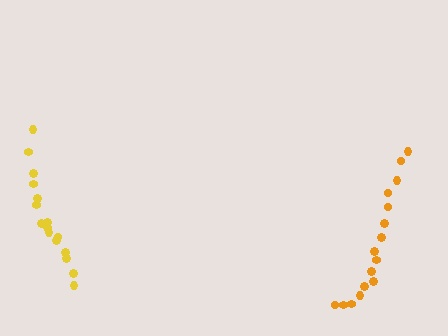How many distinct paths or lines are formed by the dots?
There are 2 distinct paths.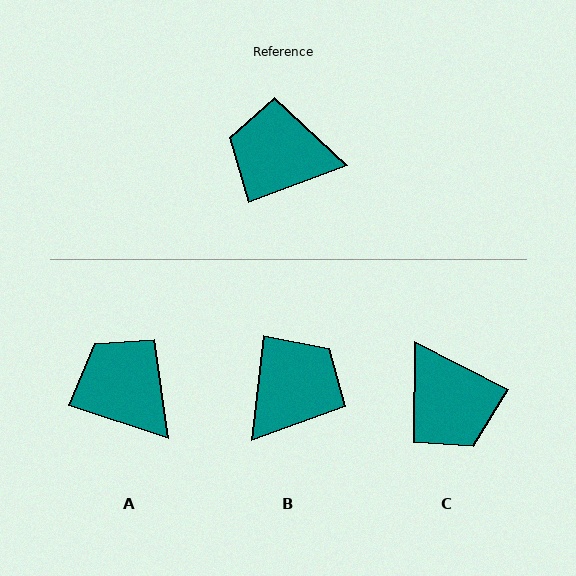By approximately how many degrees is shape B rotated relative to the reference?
Approximately 117 degrees clockwise.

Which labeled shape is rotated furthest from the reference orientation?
C, about 133 degrees away.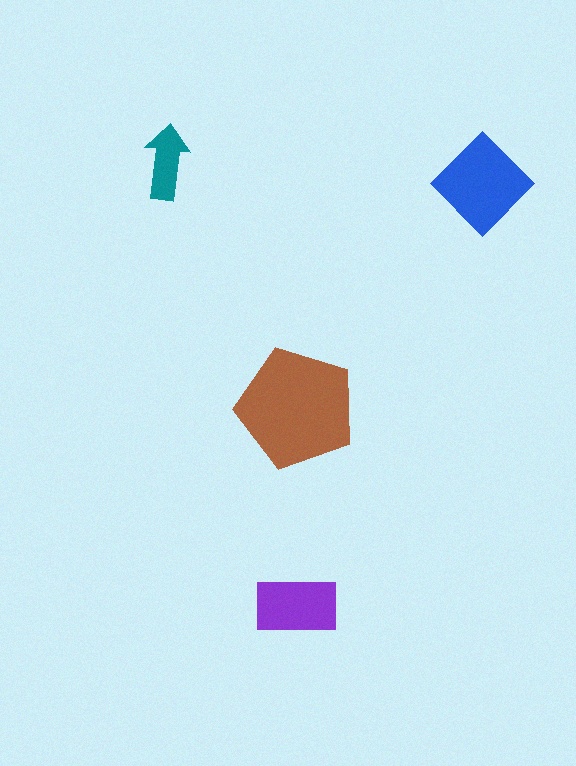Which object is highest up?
The teal arrow is topmost.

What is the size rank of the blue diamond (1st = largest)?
2nd.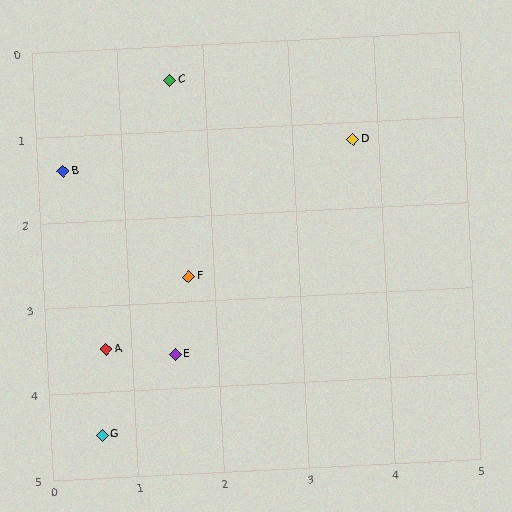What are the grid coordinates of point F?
Point F is at approximately (1.7, 2.7).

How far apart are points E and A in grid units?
Points E and A are about 0.8 grid units apart.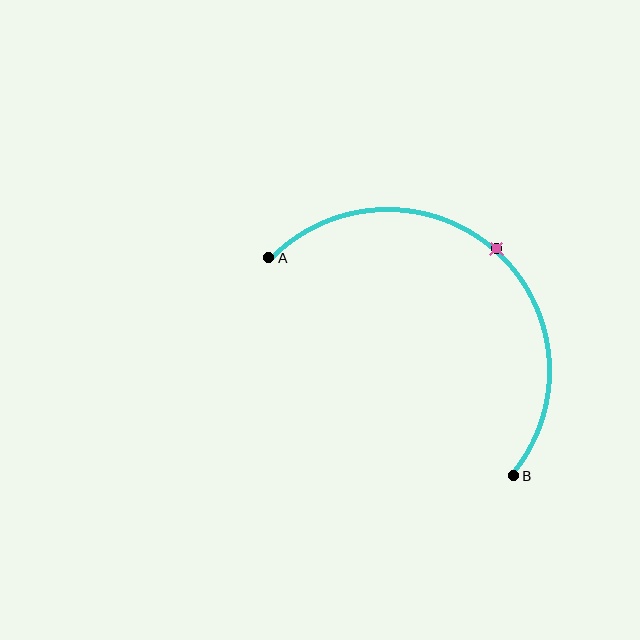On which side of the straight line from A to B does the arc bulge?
The arc bulges above and to the right of the straight line connecting A and B.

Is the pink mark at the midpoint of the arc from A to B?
Yes. The pink mark lies on the arc at equal arc-length from both A and B — it is the arc midpoint.